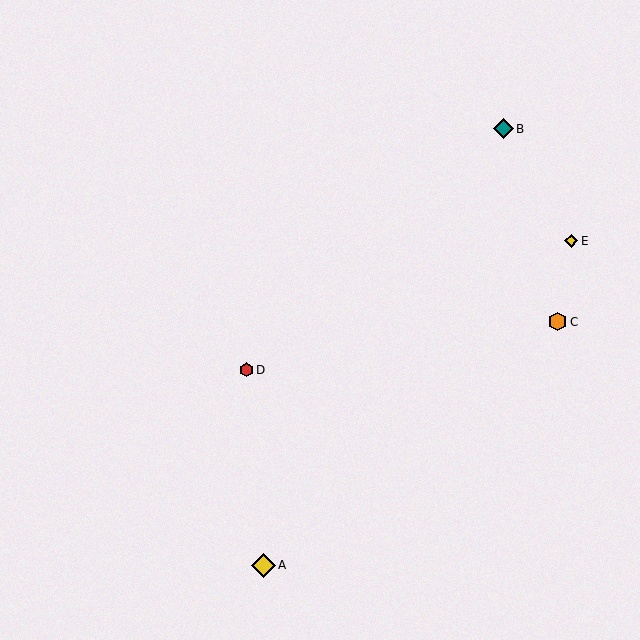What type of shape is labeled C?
Shape C is an orange hexagon.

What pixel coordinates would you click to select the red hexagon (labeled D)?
Click at (246, 370) to select the red hexagon D.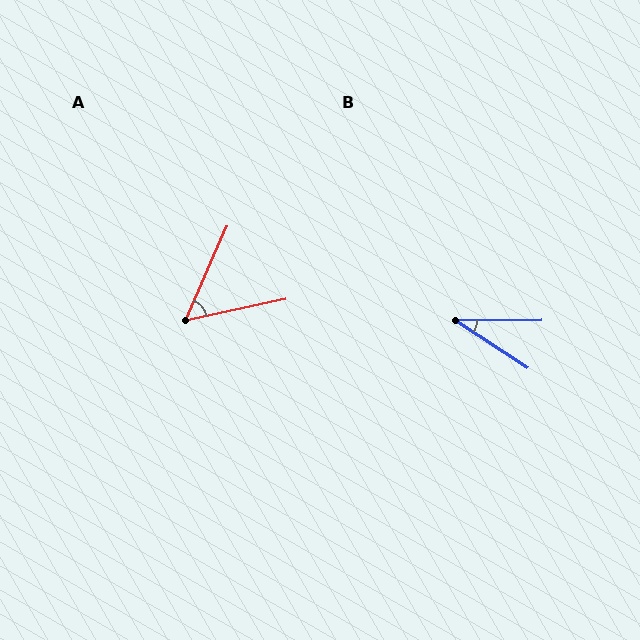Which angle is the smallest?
B, at approximately 33 degrees.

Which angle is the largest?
A, at approximately 55 degrees.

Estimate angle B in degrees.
Approximately 33 degrees.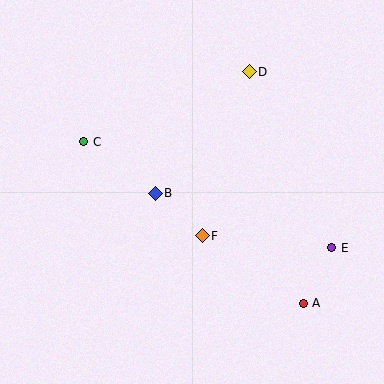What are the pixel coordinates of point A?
Point A is at (303, 303).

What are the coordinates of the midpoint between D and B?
The midpoint between D and B is at (202, 132).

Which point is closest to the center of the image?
Point B at (155, 193) is closest to the center.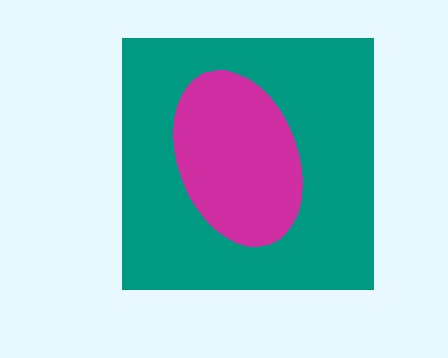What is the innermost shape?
The magenta ellipse.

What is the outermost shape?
The teal square.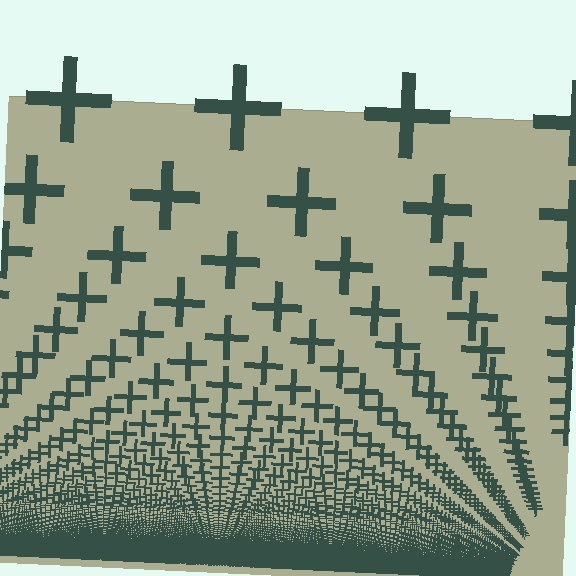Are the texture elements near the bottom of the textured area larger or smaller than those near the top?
Smaller. The gradient is inverted — elements near the bottom are smaller and denser.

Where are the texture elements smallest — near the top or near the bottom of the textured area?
Near the bottom.